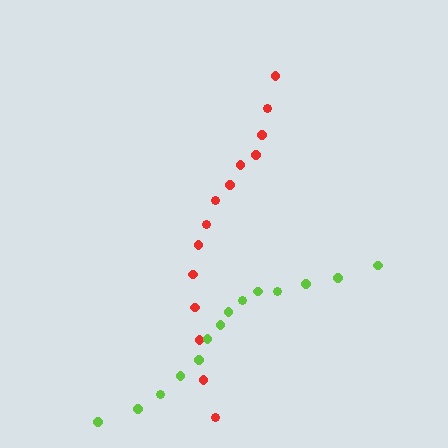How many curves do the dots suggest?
There are 2 distinct paths.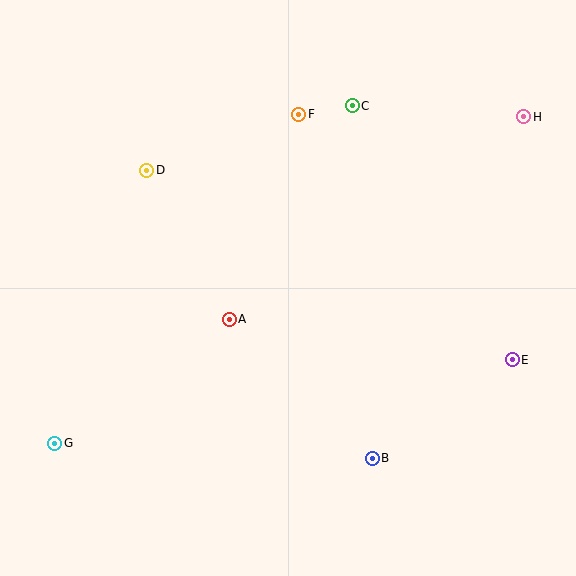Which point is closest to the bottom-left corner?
Point G is closest to the bottom-left corner.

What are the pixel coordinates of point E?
Point E is at (512, 360).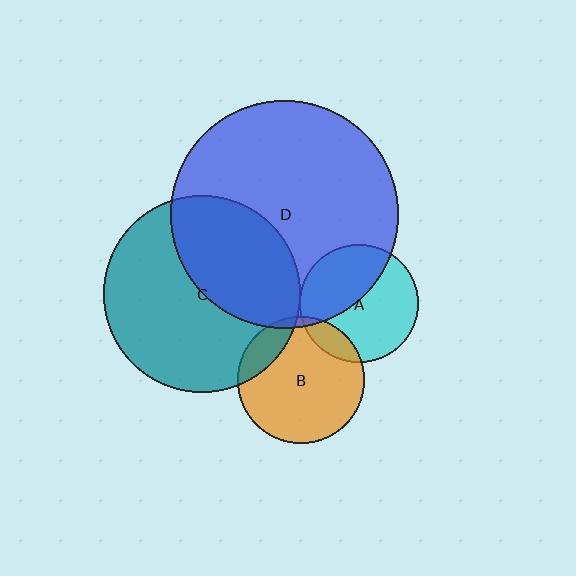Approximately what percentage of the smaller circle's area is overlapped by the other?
Approximately 15%.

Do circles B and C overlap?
Yes.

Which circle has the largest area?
Circle D (blue).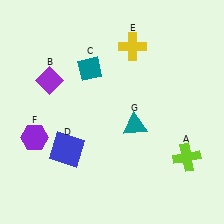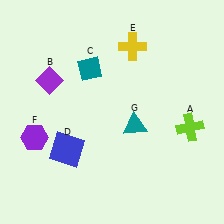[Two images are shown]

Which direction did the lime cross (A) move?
The lime cross (A) moved up.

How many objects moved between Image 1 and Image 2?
1 object moved between the two images.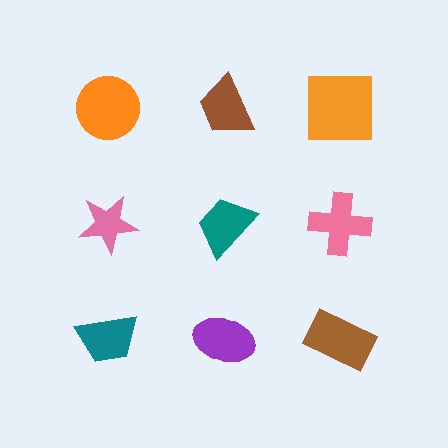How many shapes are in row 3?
3 shapes.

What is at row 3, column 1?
A teal trapezoid.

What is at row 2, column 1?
A pink star.